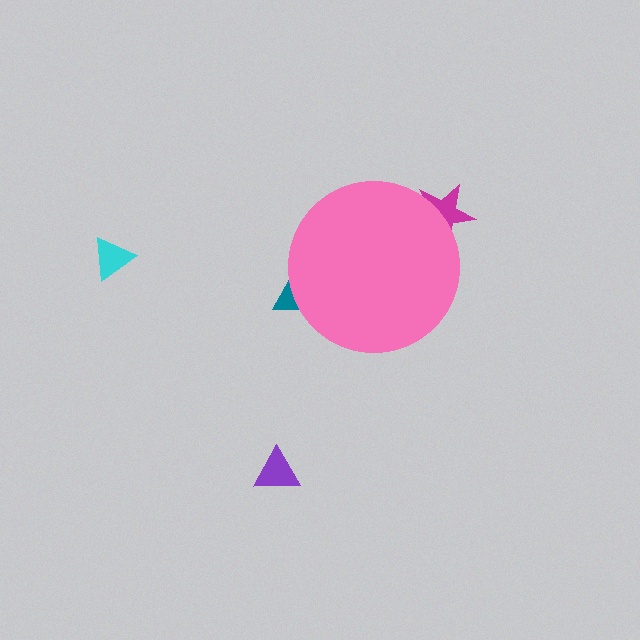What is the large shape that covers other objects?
A pink circle.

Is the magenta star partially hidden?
Yes, the magenta star is partially hidden behind the pink circle.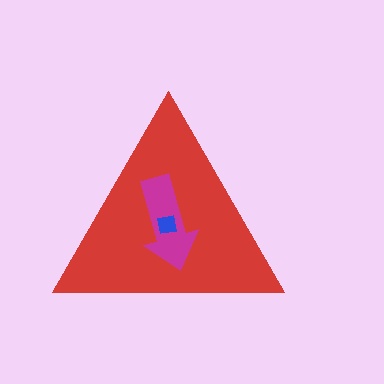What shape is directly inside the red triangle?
The magenta arrow.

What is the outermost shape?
The red triangle.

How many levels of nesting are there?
3.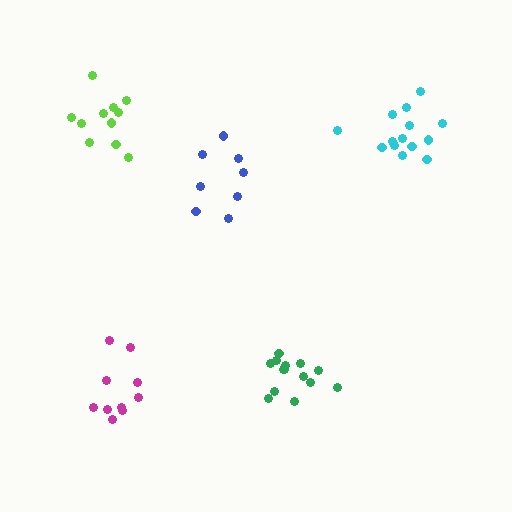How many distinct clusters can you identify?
There are 5 distinct clusters.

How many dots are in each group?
Group 1: 14 dots, Group 2: 8 dots, Group 3: 14 dots, Group 4: 10 dots, Group 5: 11 dots (57 total).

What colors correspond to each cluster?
The clusters are colored: green, blue, cyan, magenta, lime.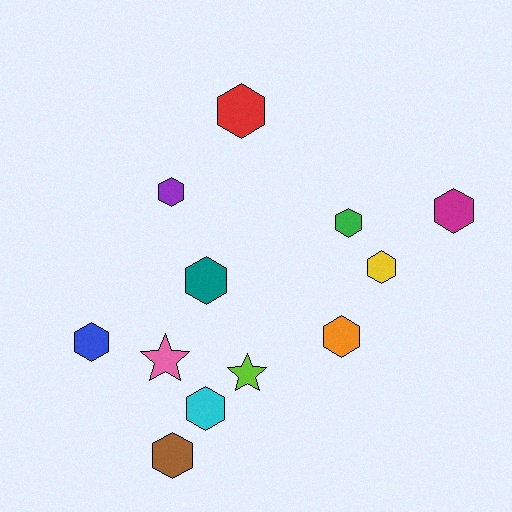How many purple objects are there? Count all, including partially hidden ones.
There is 1 purple object.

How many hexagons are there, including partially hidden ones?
There are 10 hexagons.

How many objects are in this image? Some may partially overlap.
There are 12 objects.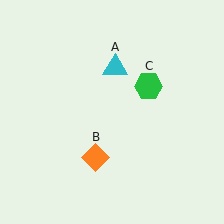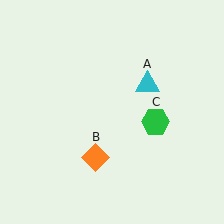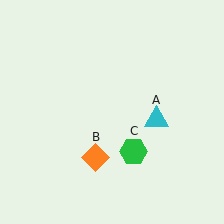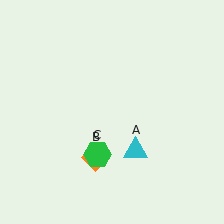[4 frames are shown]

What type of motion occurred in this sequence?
The cyan triangle (object A), green hexagon (object C) rotated clockwise around the center of the scene.